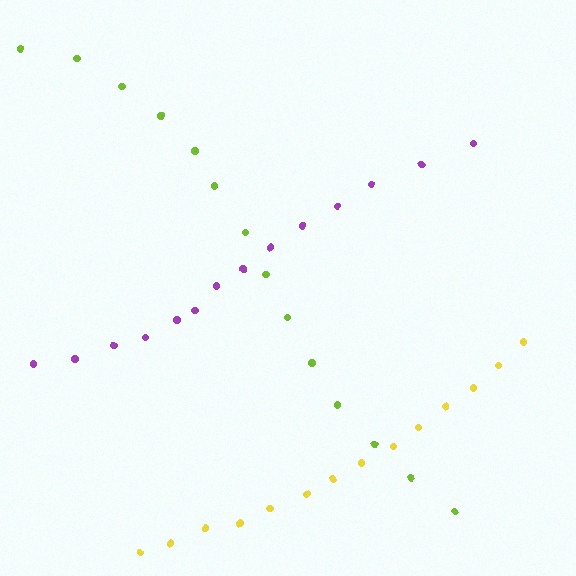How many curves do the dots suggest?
There are 3 distinct paths.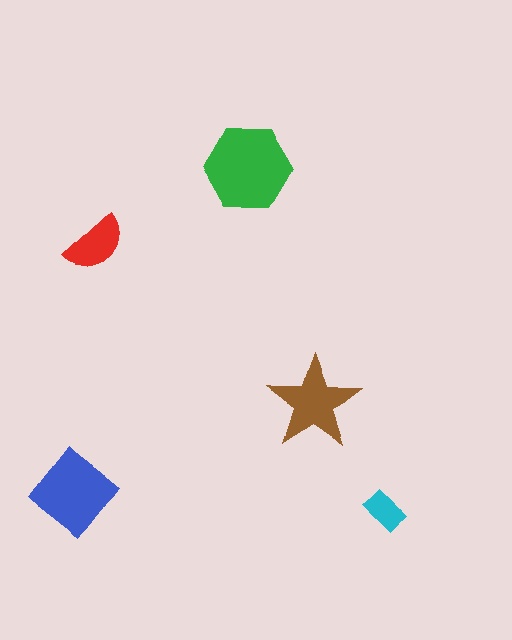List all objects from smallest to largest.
The cyan rectangle, the red semicircle, the brown star, the blue diamond, the green hexagon.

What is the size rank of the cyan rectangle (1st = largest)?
5th.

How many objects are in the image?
There are 5 objects in the image.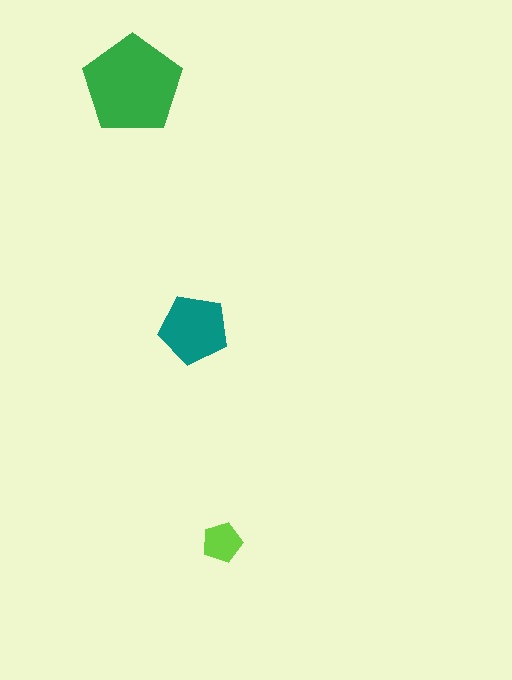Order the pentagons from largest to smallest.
the green one, the teal one, the lime one.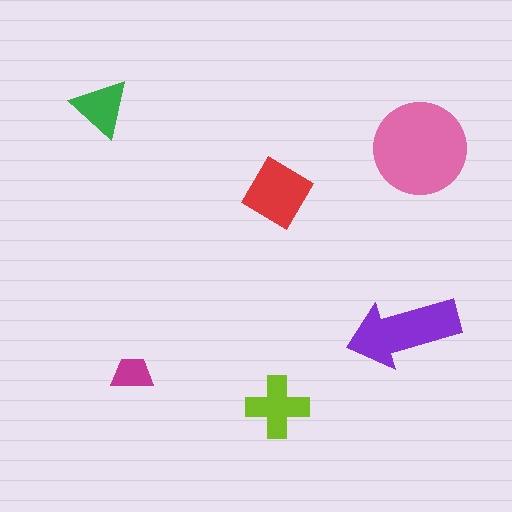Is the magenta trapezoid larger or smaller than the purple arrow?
Smaller.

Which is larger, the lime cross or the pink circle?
The pink circle.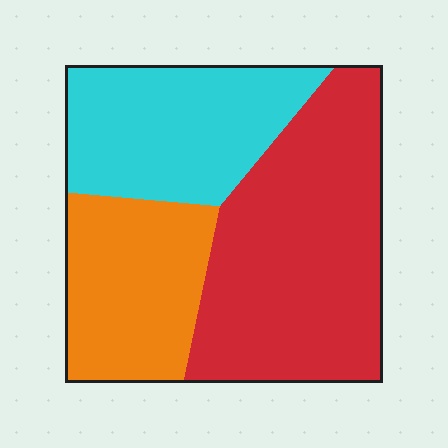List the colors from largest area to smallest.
From largest to smallest: red, cyan, orange.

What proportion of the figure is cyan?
Cyan covers around 30% of the figure.